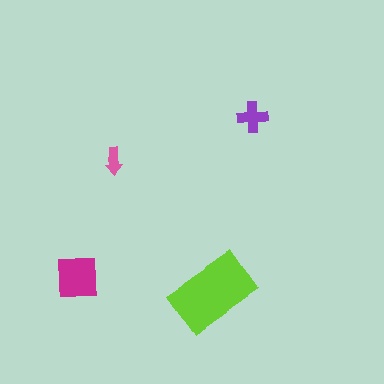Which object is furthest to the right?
The purple cross is rightmost.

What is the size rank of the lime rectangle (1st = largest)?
1st.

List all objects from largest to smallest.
The lime rectangle, the magenta square, the purple cross, the pink arrow.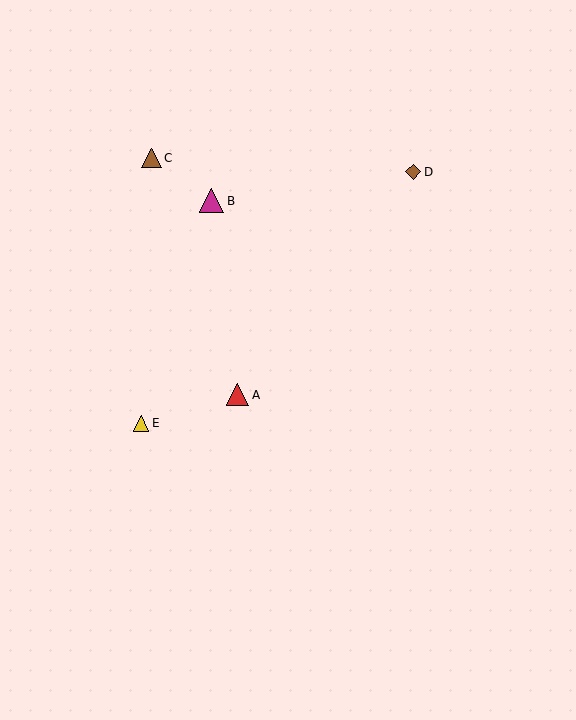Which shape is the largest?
The magenta triangle (labeled B) is the largest.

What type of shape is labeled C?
Shape C is a brown triangle.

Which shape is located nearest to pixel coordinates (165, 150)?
The brown triangle (labeled C) at (152, 158) is nearest to that location.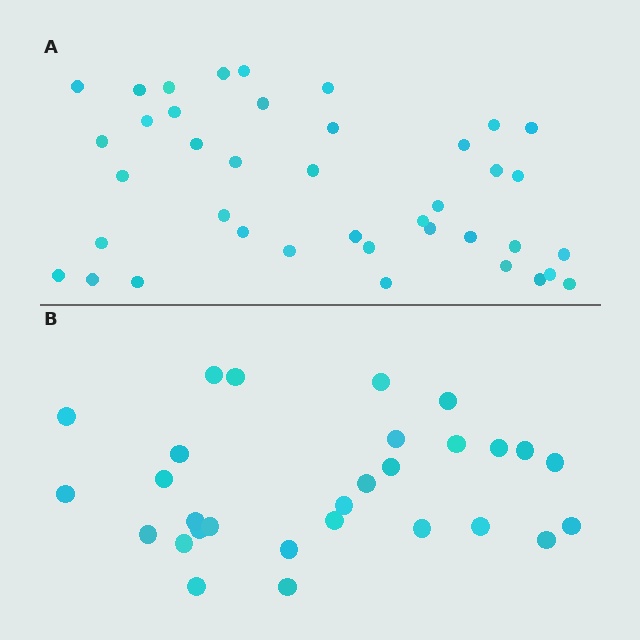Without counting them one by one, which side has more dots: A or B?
Region A (the top region) has more dots.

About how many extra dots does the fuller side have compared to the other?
Region A has roughly 12 or so more dots than region B.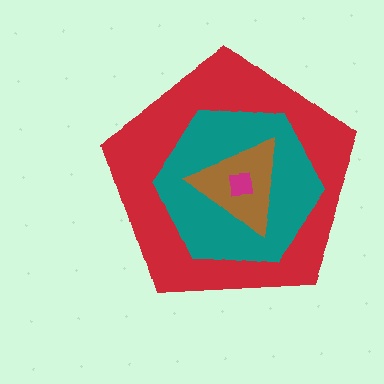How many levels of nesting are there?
4.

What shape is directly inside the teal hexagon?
The brown triangle.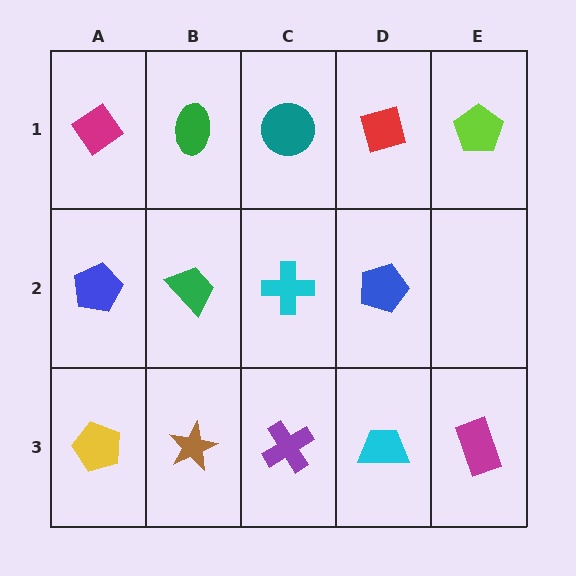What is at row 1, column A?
A magenta diamond.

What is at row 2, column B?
A green trapezoid.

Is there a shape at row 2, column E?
No, that cell is empty.